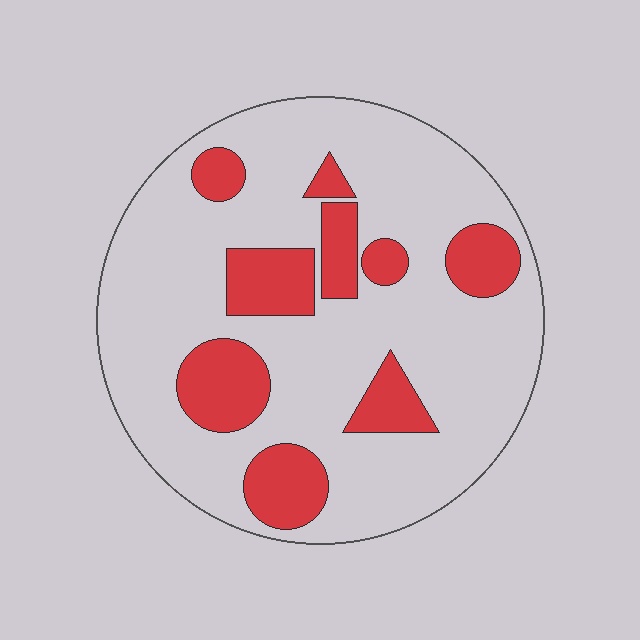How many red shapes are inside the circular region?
9.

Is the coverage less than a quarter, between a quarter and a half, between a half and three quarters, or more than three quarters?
Less than a quarter.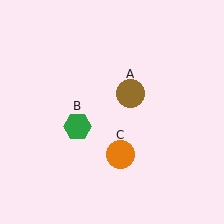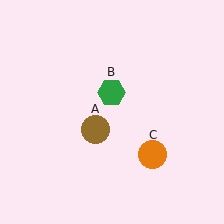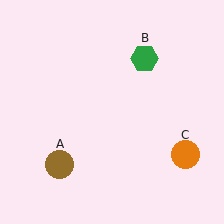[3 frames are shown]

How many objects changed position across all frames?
3 objects changed position: brown circle (object A), green hexagon (object B), orange circle (object C).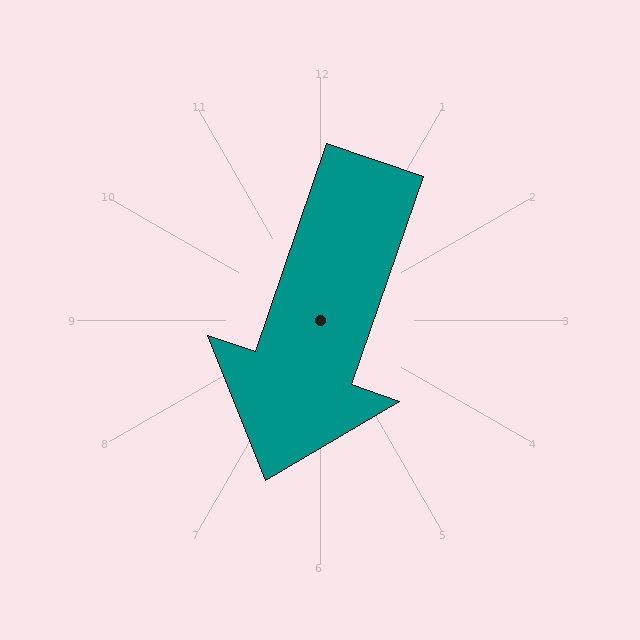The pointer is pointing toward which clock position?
Roughly 7 o'clock.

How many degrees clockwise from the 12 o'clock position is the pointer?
Approximately 199 degrees.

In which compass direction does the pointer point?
South.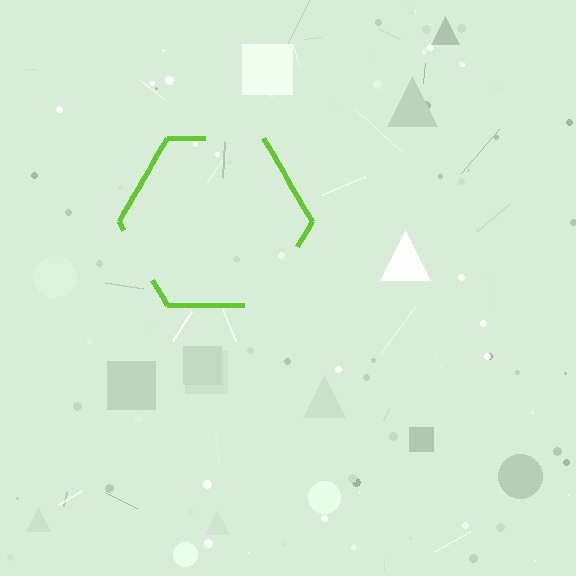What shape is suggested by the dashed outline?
The dashed outline suggests a hexagon.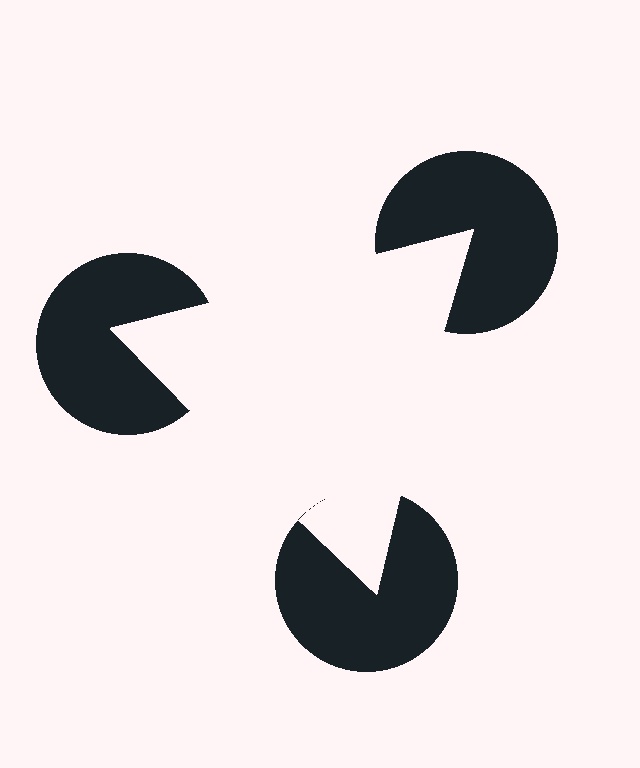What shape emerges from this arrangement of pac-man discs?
An illusory triangle — its edges are inferred from the aligned wedge cuts in the pac-man discs, not physically drawn.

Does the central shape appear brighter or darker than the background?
It typically appears slightly brighter than the background, even though no actual brightness change is drawn.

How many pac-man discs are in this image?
There are 3 — one at each vertex of the illusory triangle.